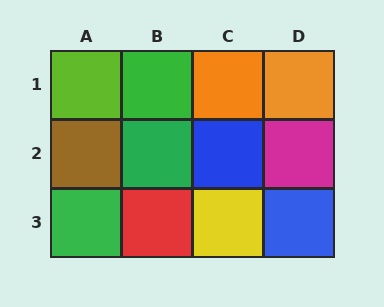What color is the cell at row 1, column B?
Green.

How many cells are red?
1 cell is red.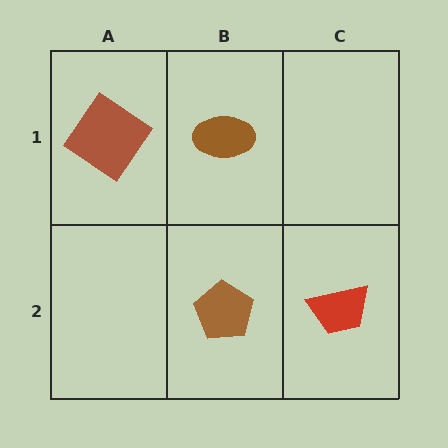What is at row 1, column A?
A brown diamond.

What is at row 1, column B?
A brown ellipse.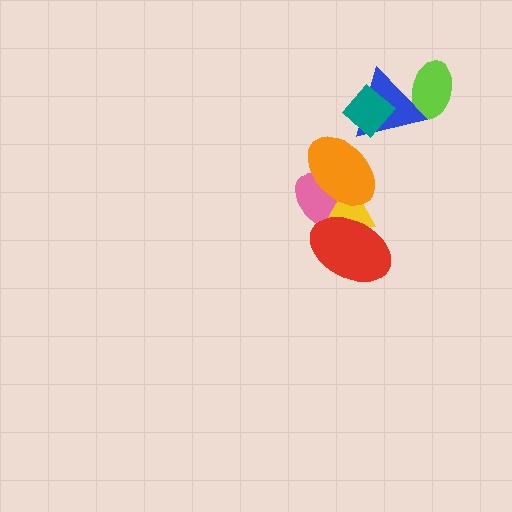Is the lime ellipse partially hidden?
Yes, it is partially covered by another shape.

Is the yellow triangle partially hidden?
Yes, it is partially covered by another shape.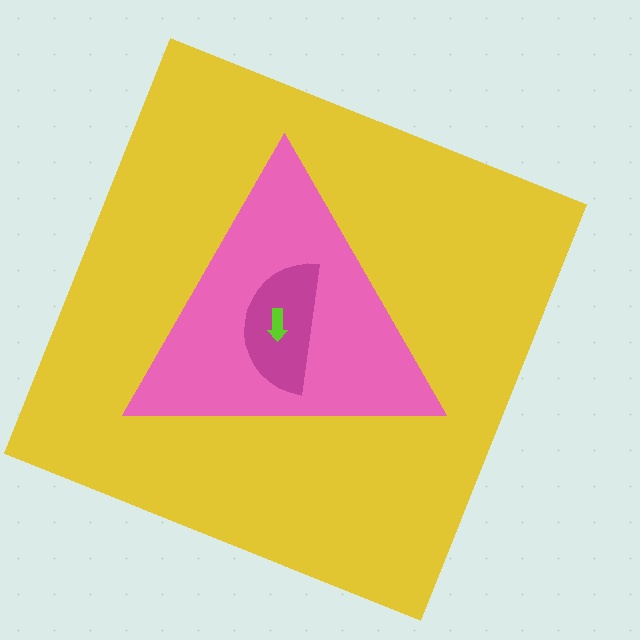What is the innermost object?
The lime arrow.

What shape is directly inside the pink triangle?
The magenta semicircle.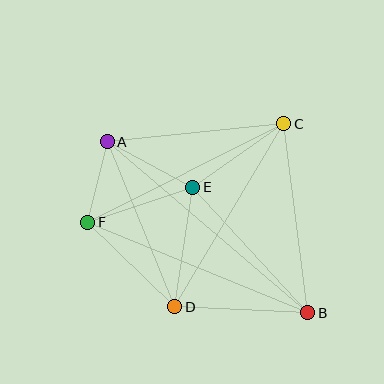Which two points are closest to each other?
Points A and F are closest to each other.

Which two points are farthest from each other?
Points A and B are farthest from each other.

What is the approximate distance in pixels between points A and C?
The distance between A and C is approximately 177 pixels.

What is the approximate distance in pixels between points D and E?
The distance between D and E is approximately 121 pixels.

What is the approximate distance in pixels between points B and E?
The distance between B and E is approximately 170 pixels.